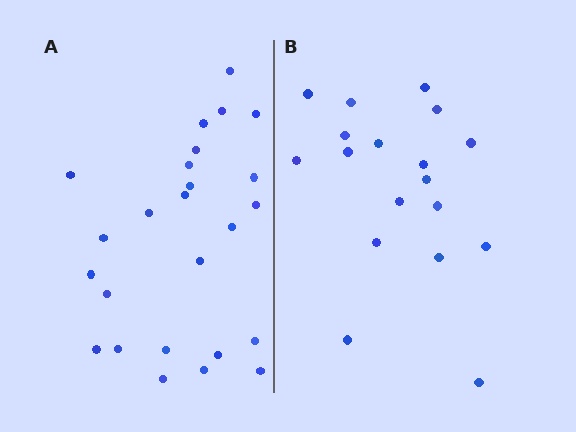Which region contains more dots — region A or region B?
Region A (the left region) has more dots.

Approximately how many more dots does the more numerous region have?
Region A has roughly 8 or so more dots than region B.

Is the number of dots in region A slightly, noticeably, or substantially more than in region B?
Region A has noticeably more, but not dramatically so. The ratio is roughly 1.4 to 1.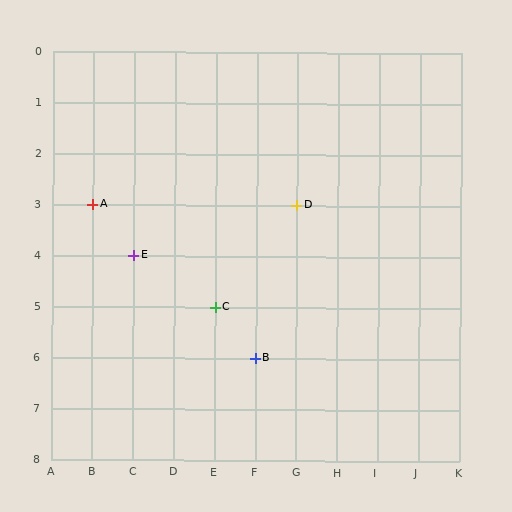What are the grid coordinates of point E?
Point E is at grid coordinates (C, 4).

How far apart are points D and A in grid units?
Points D and A are 5 columns apart.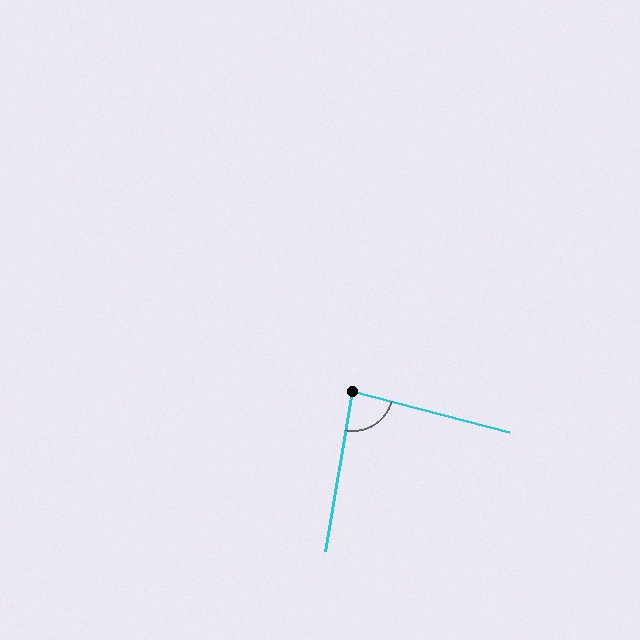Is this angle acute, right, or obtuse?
It is approximately a right angle.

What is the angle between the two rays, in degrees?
Approximately 85 degrees.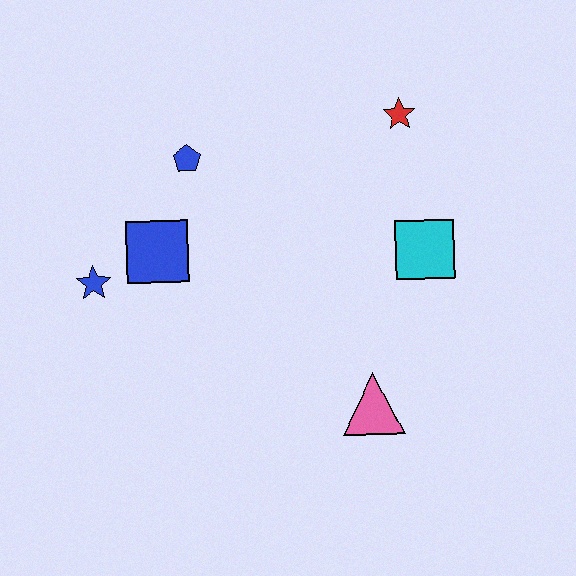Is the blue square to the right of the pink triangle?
No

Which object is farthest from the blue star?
The red star is farthest from the blue star.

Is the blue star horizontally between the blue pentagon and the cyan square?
No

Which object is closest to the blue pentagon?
The blue square is closest to the blue pentagon.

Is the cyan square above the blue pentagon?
No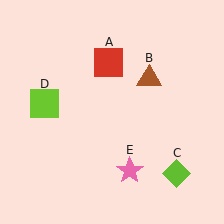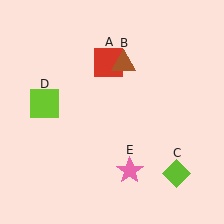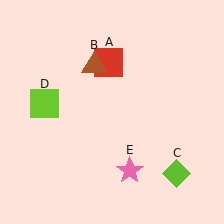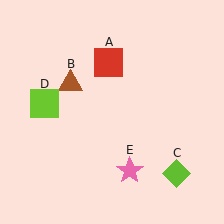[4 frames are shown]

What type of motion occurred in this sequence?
The brown triangle (object B) rotated counterclockwise around the center of the scene.